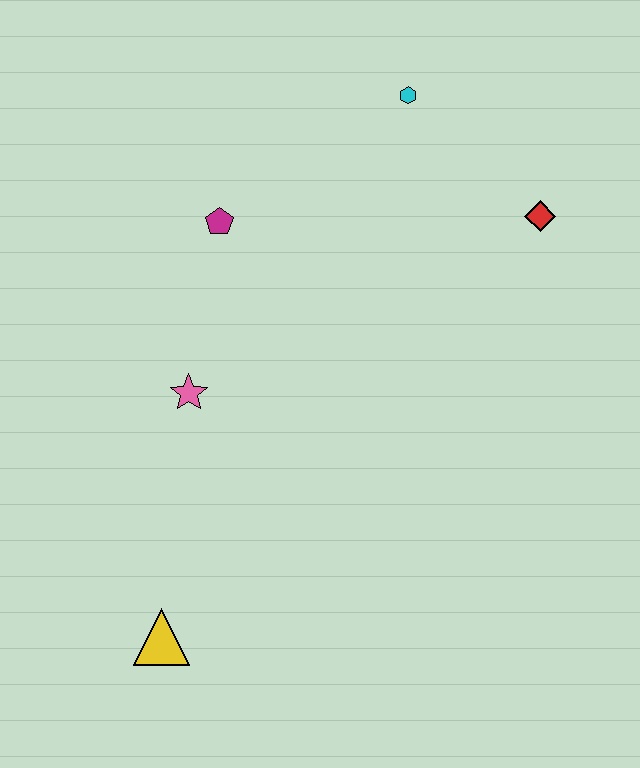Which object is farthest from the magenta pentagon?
The yellow triangle is farthest from the magenta pentagon.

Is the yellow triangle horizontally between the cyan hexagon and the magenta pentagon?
No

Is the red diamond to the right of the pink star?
Yes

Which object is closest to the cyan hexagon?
The red diamond is closest to the cyan hexagon.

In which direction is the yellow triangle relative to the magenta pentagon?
The yellow triangle is below the magenta pentagon.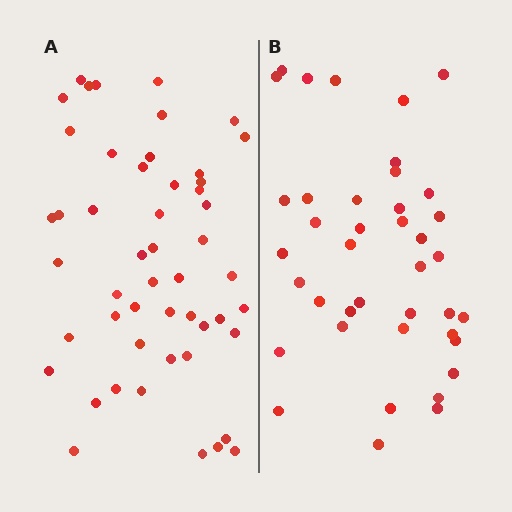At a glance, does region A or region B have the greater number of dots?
Region A (the left region) has more dots.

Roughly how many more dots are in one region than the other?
Region A has roughly 10 or so more dots than region B.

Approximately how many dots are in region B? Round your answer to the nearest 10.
About 40 dots.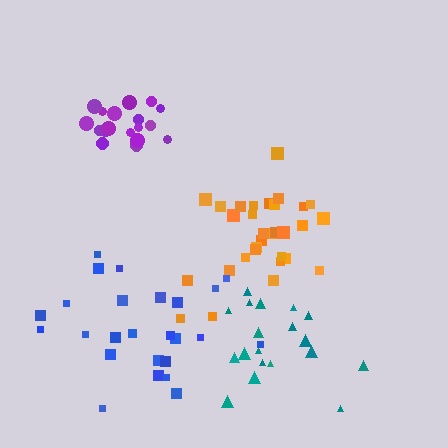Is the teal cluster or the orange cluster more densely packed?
Orange.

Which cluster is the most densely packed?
Purple.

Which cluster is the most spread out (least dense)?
Teal.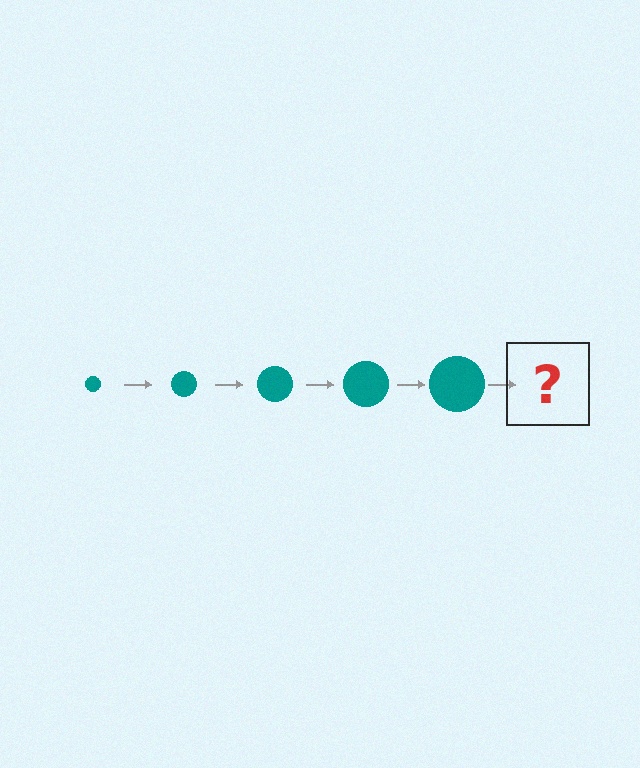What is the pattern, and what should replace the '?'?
The pattern is that the circle gets progressively larger each step. The '?' should be a teal circle, larger than the previous one.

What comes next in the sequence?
The next element should be a teal circle, larger than the previous one.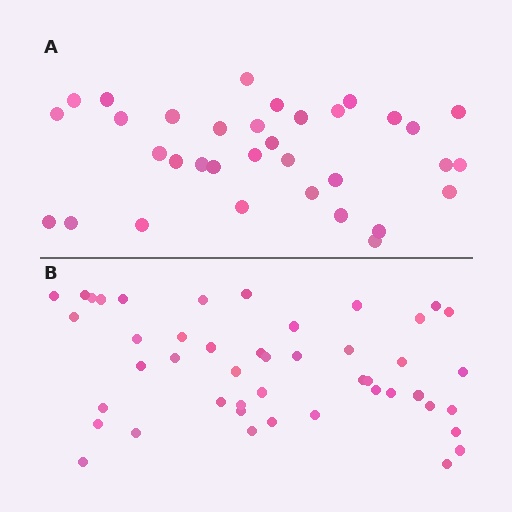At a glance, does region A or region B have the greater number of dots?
Region B (the bottom region) has more dots.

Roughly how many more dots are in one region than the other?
Region B has roughly 12 or so more dots than region A.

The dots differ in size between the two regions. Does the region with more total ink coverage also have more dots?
No. Region A has more total ink coverage because its dots are larger, but region B actually contains more individual dots. Total area can be misleading — the number of items is what matters here.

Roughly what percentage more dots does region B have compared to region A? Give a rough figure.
About 35% more.